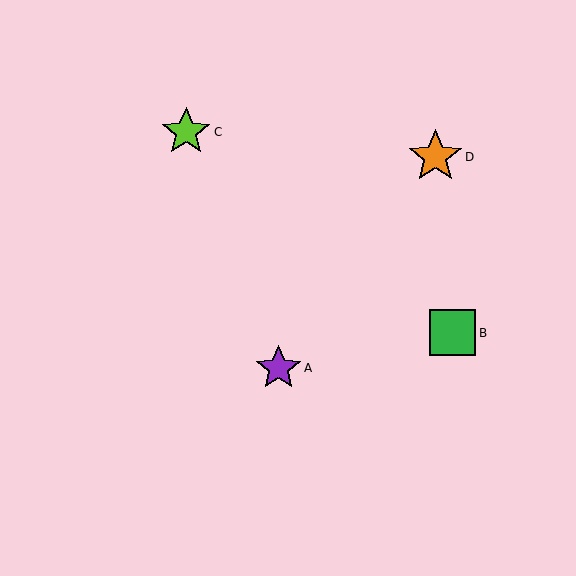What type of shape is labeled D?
Shape D is an orange star.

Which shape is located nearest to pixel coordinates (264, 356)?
The purple star (labeled A) at (279, 368) is nearest to that location.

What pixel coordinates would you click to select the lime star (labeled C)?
Click at (186, 132) to select the lime star C.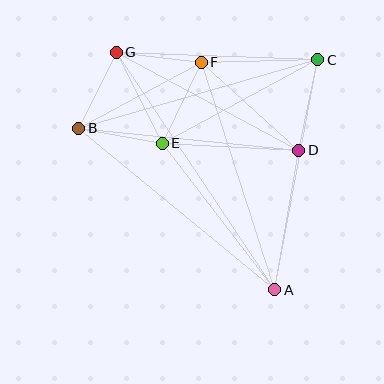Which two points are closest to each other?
Points B and G are closest to each other.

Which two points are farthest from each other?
Points A and G are farthest from each other.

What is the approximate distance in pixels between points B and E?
The distance between B and E is approximately 85 pixels.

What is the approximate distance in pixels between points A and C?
The distance between A and C is approximately 234 pixels.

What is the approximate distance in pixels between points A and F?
The distance between A and F is approximately 239 pixels.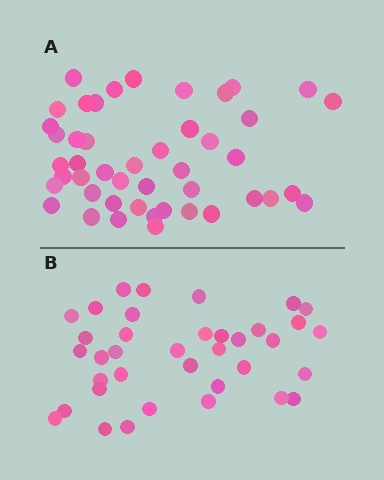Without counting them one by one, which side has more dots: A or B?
Region A (the top region) has more dots.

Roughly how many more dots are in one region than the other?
Region A has roughly 8 or so more dots than region B.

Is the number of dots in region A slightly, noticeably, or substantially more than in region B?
Region A has only slightly more — the two regions are fairly close. The ratio is roughly 1.2 to 1.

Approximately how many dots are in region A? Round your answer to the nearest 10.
About 50 dots. (The exact count is 46, which rounds to 50.)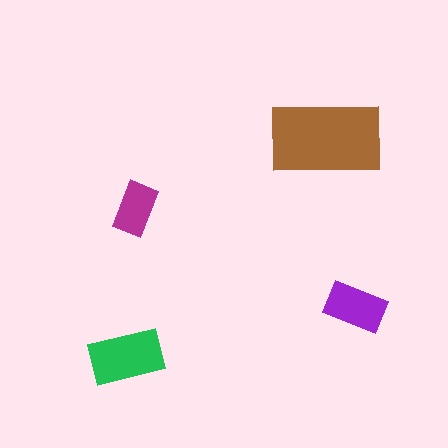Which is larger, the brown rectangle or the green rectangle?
The brown one.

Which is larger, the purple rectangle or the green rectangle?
The green one.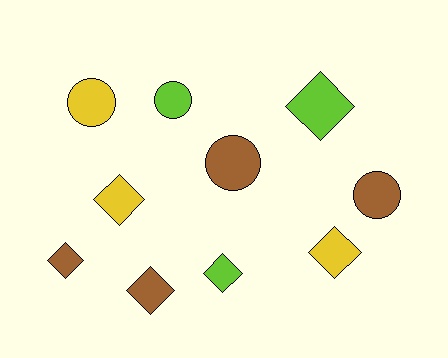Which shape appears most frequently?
Diamond, with 6 objects.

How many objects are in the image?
There are 10 objects.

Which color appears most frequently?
Brown, with 4 objects.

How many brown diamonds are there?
There are 2 brown diamonds.